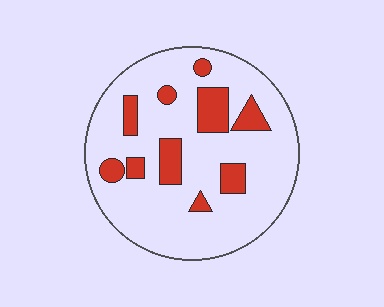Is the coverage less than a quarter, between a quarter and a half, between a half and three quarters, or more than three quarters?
Less than a quarter.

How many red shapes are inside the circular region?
10.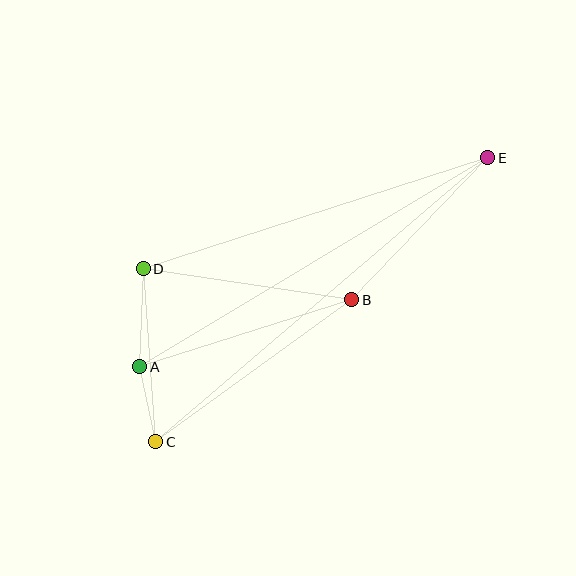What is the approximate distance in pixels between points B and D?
The distance between B and D is approximately 211 pixels.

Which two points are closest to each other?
Points A and C are closest to each other.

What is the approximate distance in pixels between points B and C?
The distance between B and C is approximately 242 pixels.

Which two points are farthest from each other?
Points C and E are farthest from each other.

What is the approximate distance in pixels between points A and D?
The distance between A and D is approximately 98 pixels.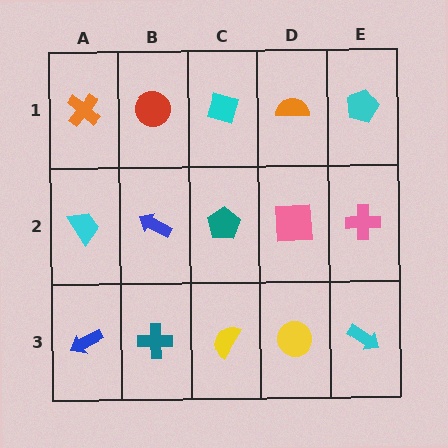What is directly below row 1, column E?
A pink cross.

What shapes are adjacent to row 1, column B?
A blue arrow (row 2, column B), an orange cross (row 1, column A), a cyan diamond (row 1, column C).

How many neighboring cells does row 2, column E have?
3.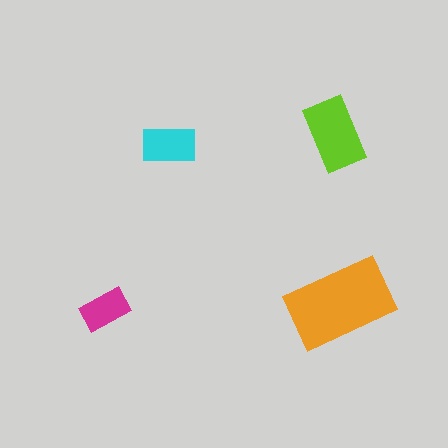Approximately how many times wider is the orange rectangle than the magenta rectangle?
About 2 times wider.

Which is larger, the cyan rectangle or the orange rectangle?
The orange one.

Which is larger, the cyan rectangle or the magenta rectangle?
The cyan one.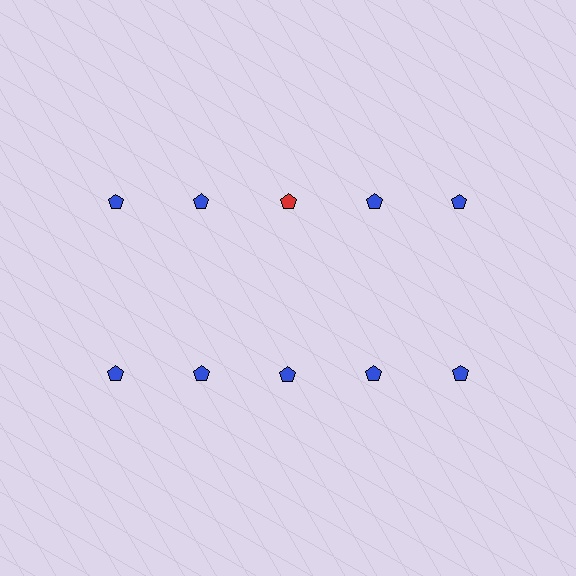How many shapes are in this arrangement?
There are 10 shapes arranged in a grid pattern.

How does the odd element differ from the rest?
It has a different color: red instead of blue.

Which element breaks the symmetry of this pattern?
The red pentagon in the top row, center column breaks the symmetry. All other shapes are blue pentagons.